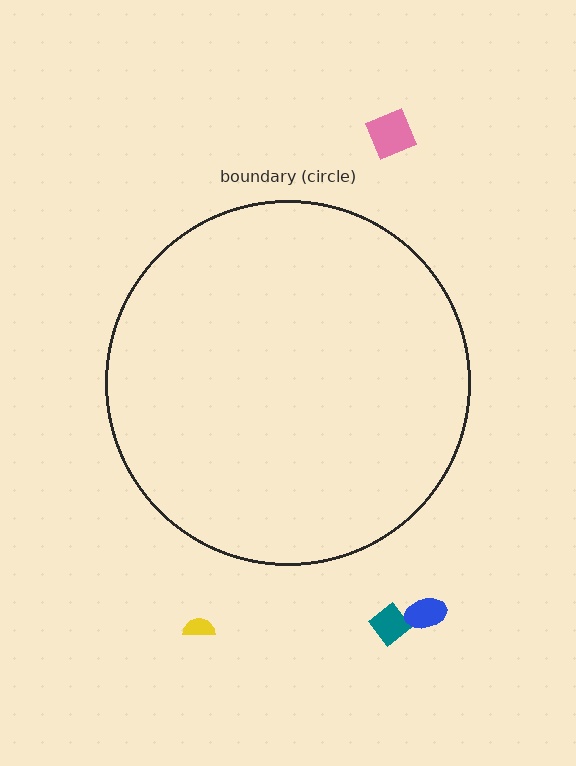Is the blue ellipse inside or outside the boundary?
Outside.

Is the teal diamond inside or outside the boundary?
Outside.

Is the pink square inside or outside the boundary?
Outside.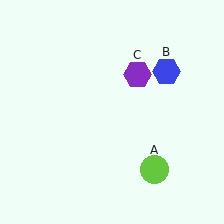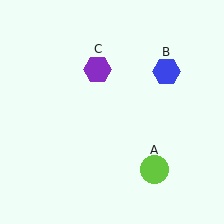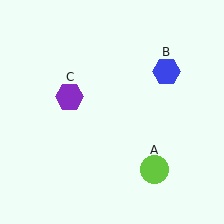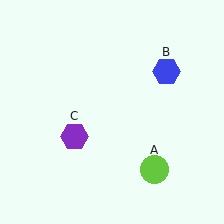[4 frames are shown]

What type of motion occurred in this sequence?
The purple hexagon (object C) rotated counterclockwise around the center of the scene.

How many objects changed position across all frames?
1 object changed position: purple hexagon (object C).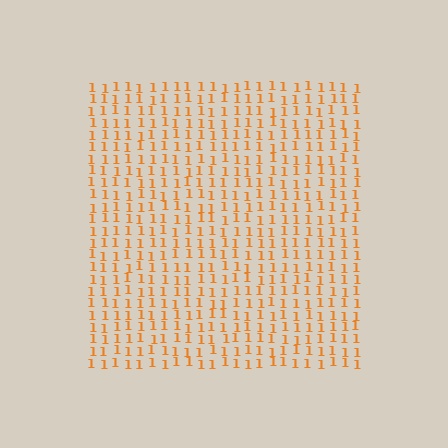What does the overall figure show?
The overall figure shows a square.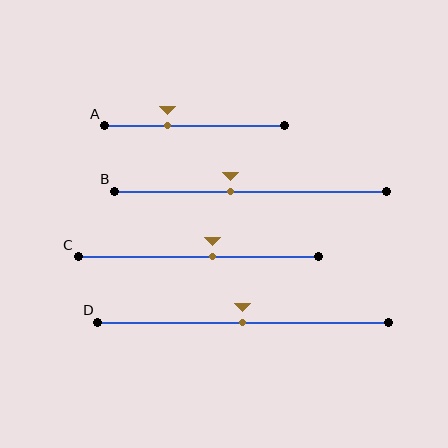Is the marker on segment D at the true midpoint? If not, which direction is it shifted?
Yes, the marker on segment D is at the true midpoint.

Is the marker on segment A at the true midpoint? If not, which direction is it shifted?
No, the marker on segment A is shifted to the left by about 15% of the segment length.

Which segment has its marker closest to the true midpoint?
Segment D has its marker closest to the true midpoint.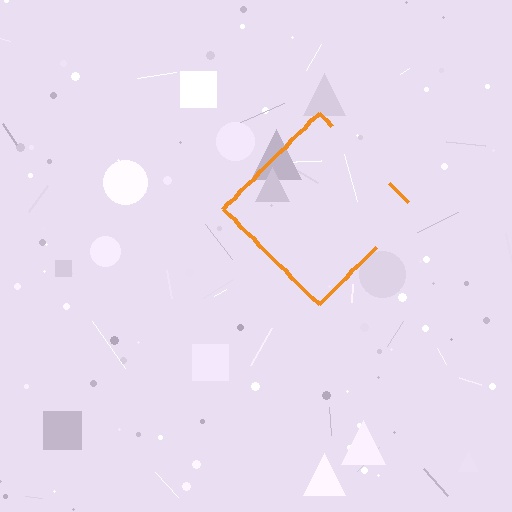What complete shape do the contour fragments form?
The contour fragments form a diamond.